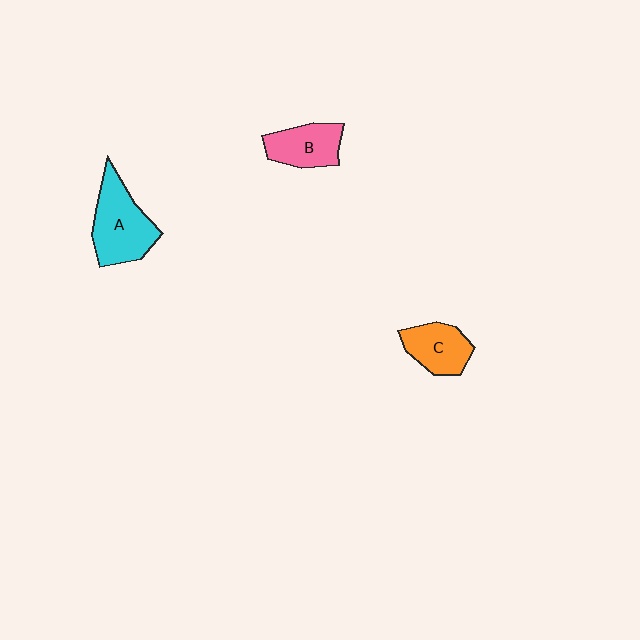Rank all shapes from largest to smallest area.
From largest to smallest: A (cyan), B (pink), C (orange).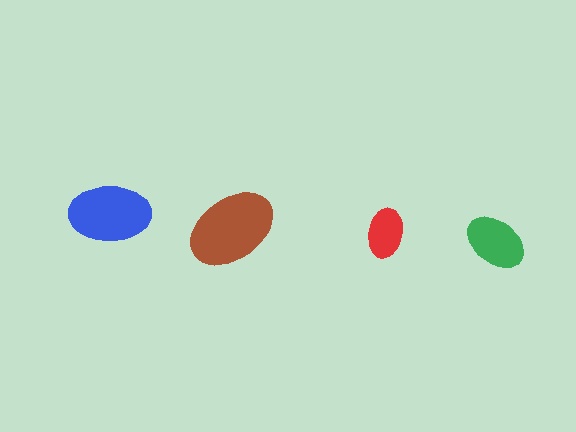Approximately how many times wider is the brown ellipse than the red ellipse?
About 2 times wider.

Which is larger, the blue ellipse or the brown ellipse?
The brown one.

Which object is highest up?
The blue ellipse is topmost.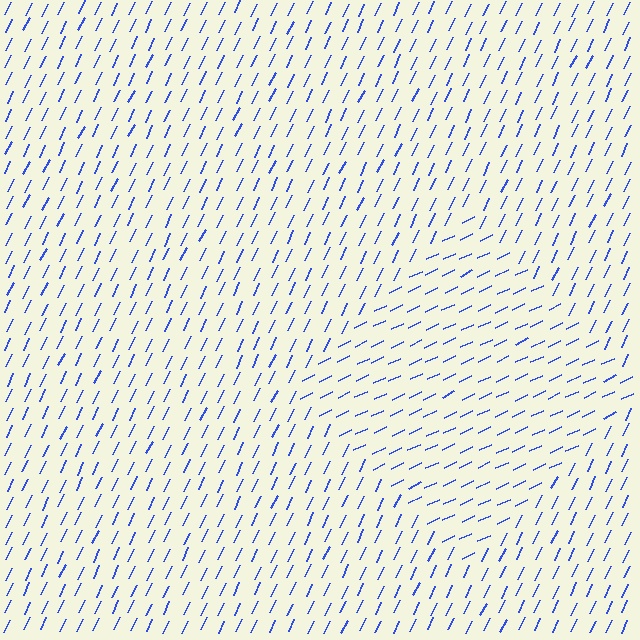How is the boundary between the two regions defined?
The boundary is defined purely by a change in line orientation (approximately 39 degrees difference). All lines are the same color and thickness.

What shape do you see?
I see a diamond.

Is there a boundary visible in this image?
Yes, there is a texture boundary formed by a change in line orientation.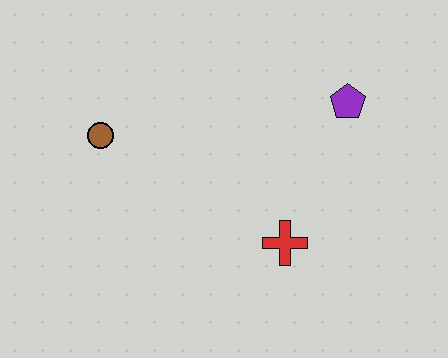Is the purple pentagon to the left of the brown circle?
No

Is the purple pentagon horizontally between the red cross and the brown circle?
No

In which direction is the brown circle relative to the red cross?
The brown circle is to the left of the red cross.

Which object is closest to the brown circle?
The red cross is closest to the brown circle.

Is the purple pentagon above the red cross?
Yes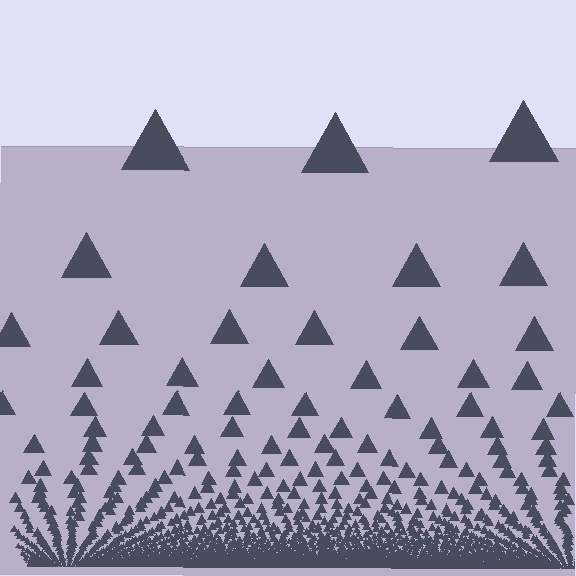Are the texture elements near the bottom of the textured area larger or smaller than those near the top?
Smaller. The gradient is inverted — elements near the bottom are smaller and denser.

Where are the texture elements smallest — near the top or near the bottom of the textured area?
Near the bottom.